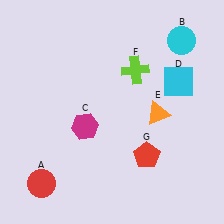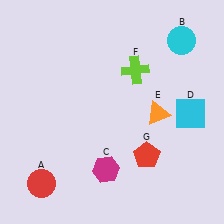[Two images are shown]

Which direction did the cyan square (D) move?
The cyan square (D) moved down.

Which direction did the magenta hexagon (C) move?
The magenta hexagon (C) moved down.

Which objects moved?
The objects that moved are: the magenta hexagon (C), the cyan square (D).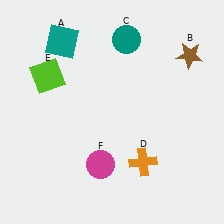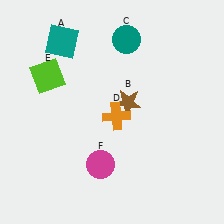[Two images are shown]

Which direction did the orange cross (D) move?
The orange cross (D) moved up.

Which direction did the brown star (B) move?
The brown star (B) moved left.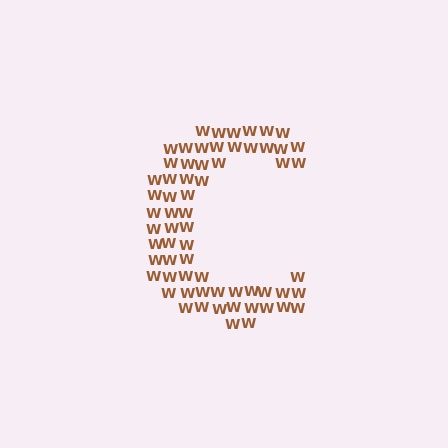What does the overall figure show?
The overall figure shows the letter C.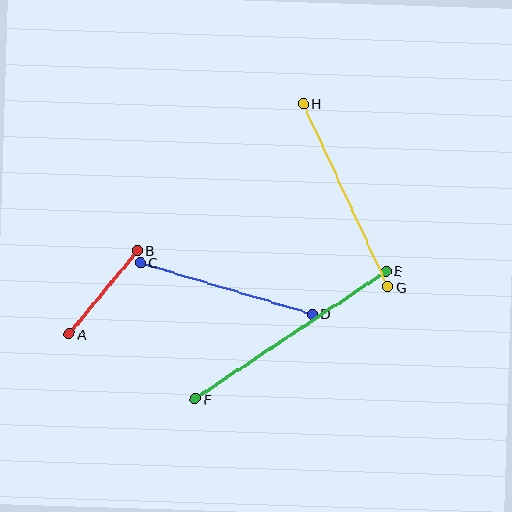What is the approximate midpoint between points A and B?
The midpoint is at approximately (103, 292) pixels.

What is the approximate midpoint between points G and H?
The midpoint is at approximately (345, 195) pixels.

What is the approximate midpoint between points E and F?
The midpoint is at approximately (290, 335) pixels.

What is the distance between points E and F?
The distance is approximately 229 pixels.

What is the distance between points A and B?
The distance is approximately 108 pixels.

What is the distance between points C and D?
The distance is approximately 180 pixels.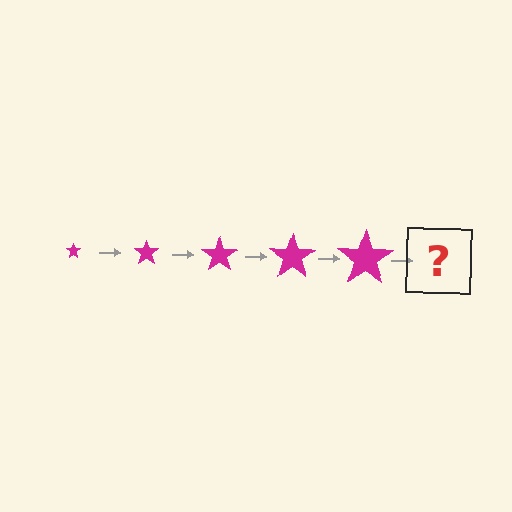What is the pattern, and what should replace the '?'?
The pattern is that the star gets progressively larger each step. The '?' should be a magenta star, larger than the previous one.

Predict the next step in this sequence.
The next step is a magenta star, larger than the previous one.